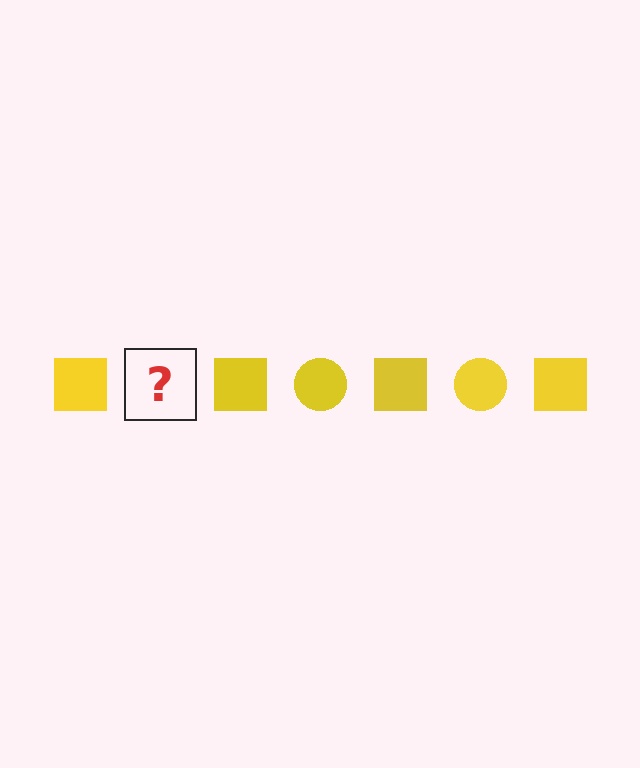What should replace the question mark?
The question mark should be replaced with a yellow circle.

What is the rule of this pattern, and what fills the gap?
The rule is that the pattern cycles through square, circle shapes in yellow. The gap should be filled with a yellow circle.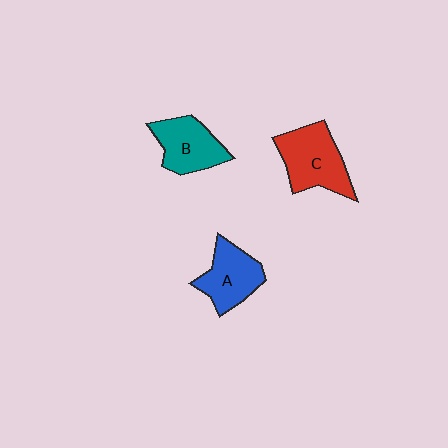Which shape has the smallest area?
Shape B (teal).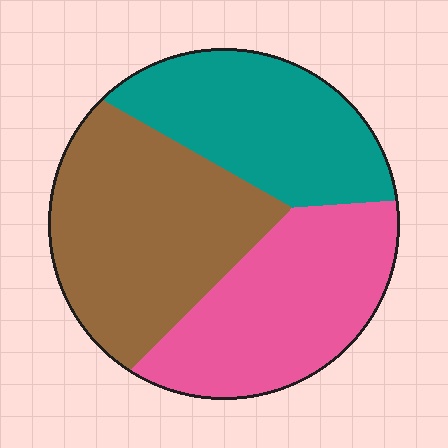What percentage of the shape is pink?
Pink covers roughly 30% of the shape.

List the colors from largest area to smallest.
From largest to smallest: brown, pink, teal.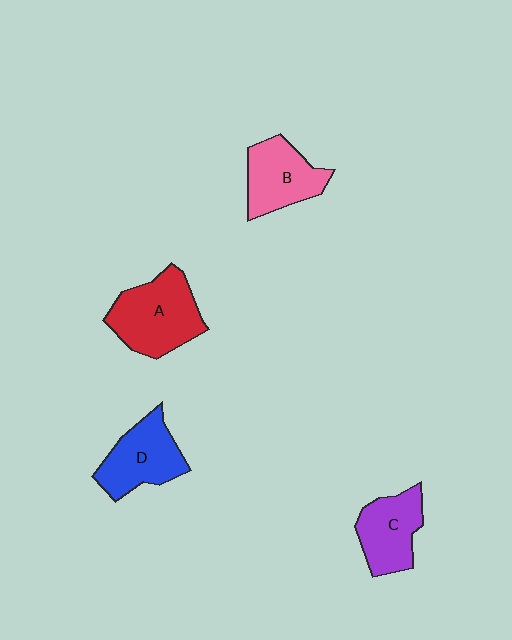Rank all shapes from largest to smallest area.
From largest to smallest: A (red), D (blue), B (pink), C (purple).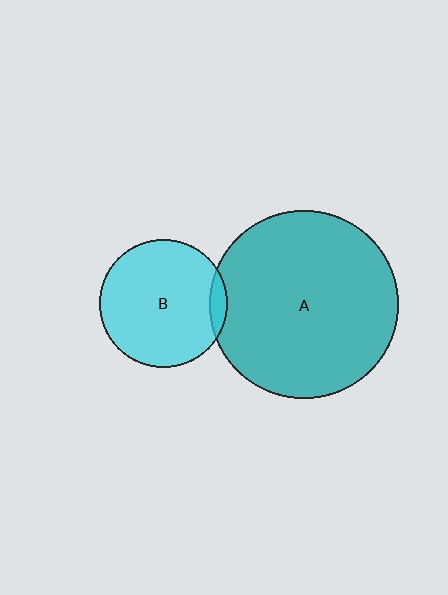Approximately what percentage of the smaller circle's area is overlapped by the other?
Approximately 5%.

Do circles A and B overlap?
Yes.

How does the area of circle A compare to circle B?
Approximately 2.2 times.